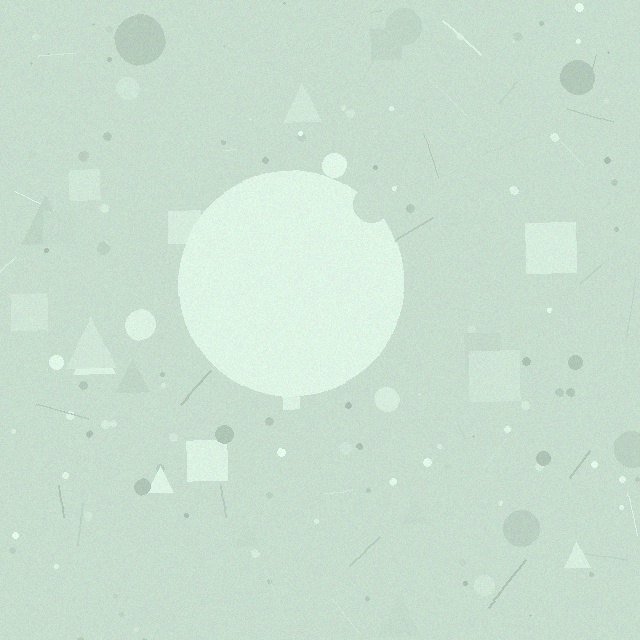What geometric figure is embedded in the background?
A circle is embedded in the background.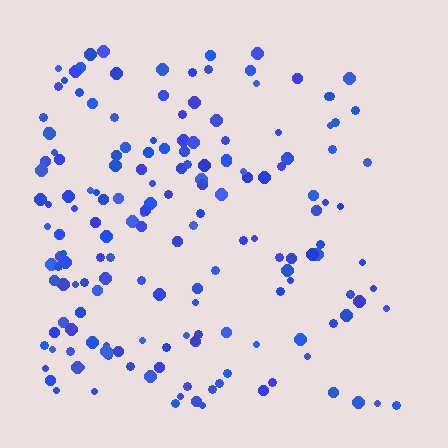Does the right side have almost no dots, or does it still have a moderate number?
Still a moderate number, just noticeably fewer than the left.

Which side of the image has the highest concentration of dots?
The left.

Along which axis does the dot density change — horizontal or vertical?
Horizontal.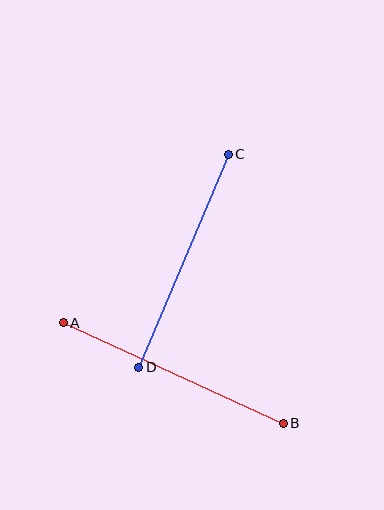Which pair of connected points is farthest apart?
Points A and B are farthest apart.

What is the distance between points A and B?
The distance is approximately 242 pixels.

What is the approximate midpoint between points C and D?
The midpoint is at approximately (184, 261) pixels.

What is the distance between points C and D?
The distance is approximately 231 pixels.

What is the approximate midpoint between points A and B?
The midpoint is at approximately (173, 373) pixels.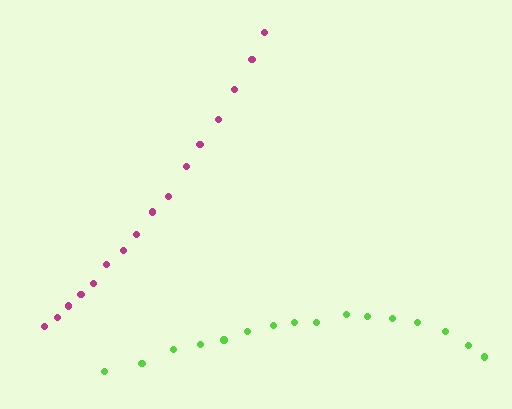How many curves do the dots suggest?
There are 2 distinct paths.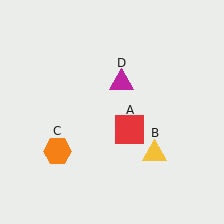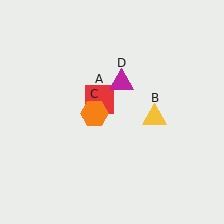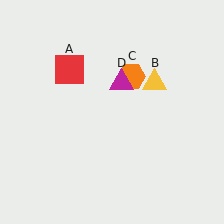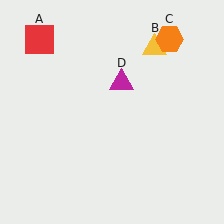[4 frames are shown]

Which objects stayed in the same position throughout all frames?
Magenta triangle (object D) remained stationary.